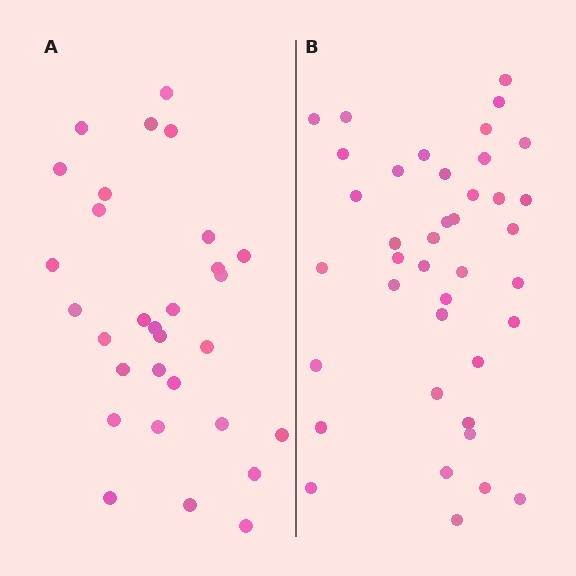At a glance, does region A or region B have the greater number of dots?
Region B (the right region) has more dots.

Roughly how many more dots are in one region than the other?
Region B has roughly 10 or so more dots than region A.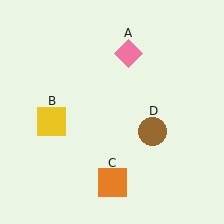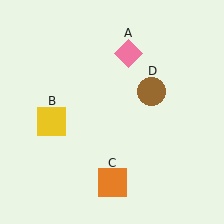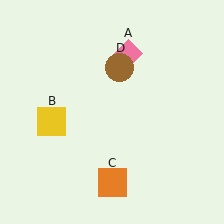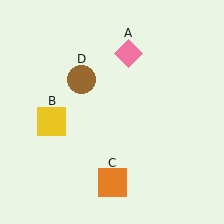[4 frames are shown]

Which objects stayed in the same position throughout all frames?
Pink diamond (object A) and yellow square (object B) and orange square (object C) remained stationary.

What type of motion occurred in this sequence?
The brown circle (object D) rotated counterclockwise around the center of the scene.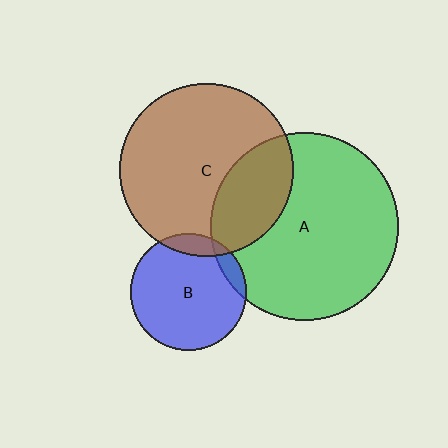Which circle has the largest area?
Circle A (green).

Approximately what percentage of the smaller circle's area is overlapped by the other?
Approximately 10%.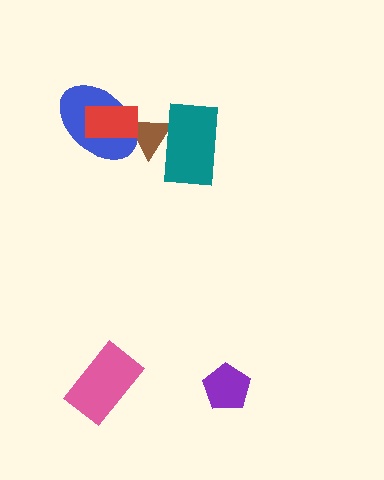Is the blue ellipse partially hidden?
Yes, it is partially covered by another shape.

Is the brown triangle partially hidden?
Yes, it is partially covered by another shape.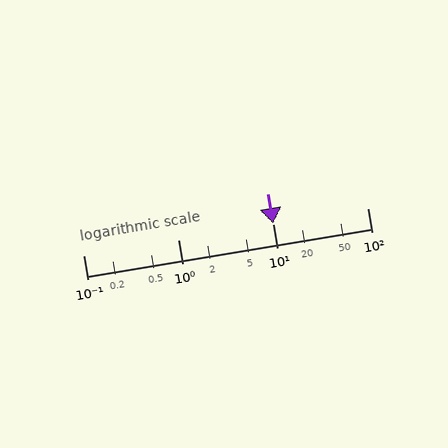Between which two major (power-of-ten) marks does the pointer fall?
The pointer is between 10 and 100.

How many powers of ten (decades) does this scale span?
The scale spans 3 decades, from 0.1 to 100.